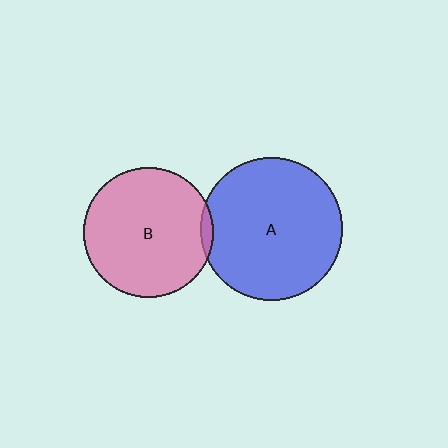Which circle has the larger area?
Circle A (blue).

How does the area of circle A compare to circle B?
Approximately 1.2 times.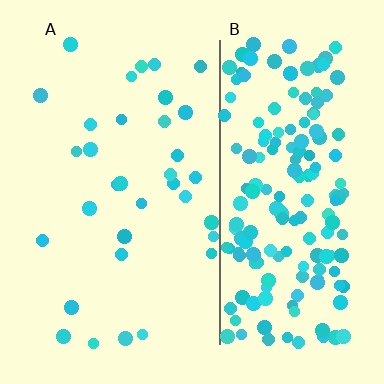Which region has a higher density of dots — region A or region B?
B (the right).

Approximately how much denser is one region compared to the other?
Approximately 5.4× — region B over region A.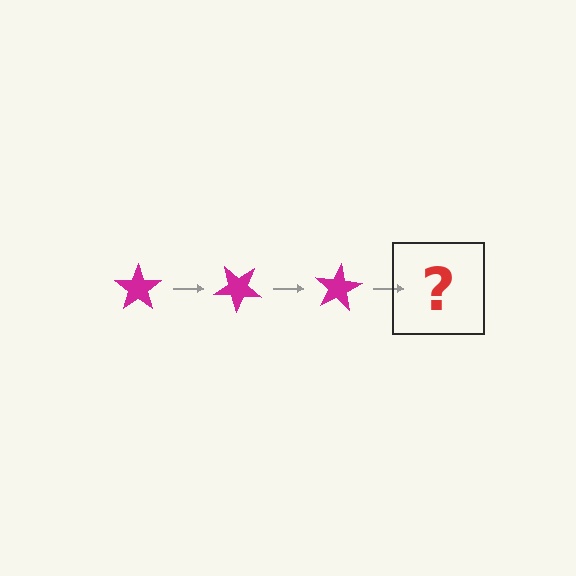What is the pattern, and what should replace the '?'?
The pattern is that the star rotates 40 degrees each step. The '?' should be a magenta star rotated 120 degrees.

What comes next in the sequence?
The next element should be a magenta star rotated 120 degrees.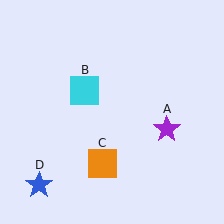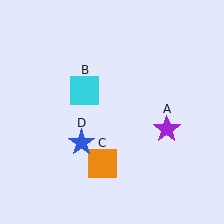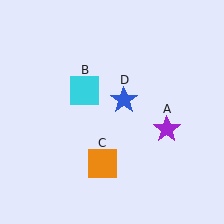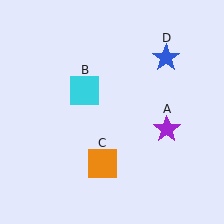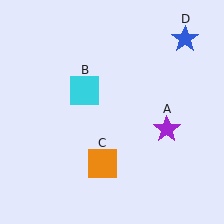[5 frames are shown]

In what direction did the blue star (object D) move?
The blue star (object D) moved up and to the right.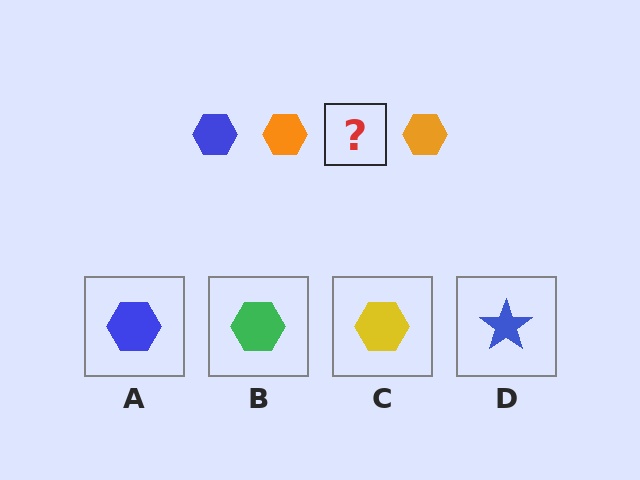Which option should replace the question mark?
Option A.